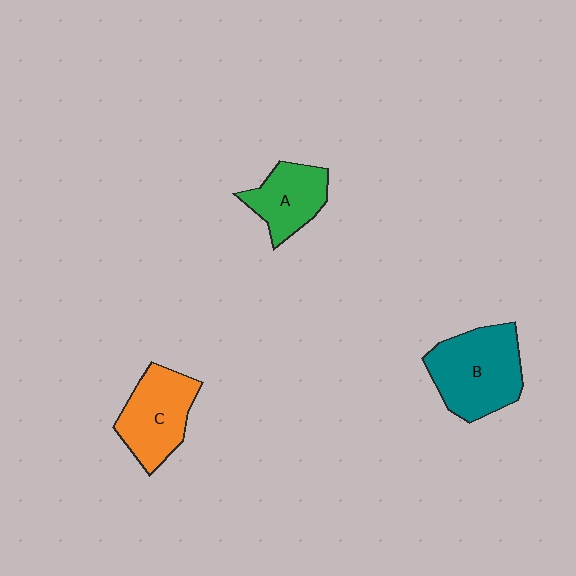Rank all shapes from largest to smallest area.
From largest to smallest: B (teal), C (orange), A (green).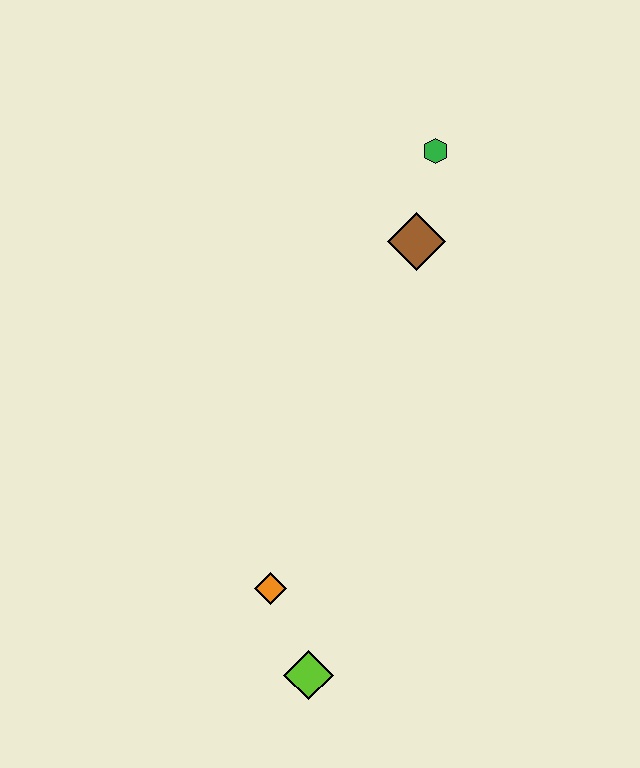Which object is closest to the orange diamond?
The lime diamond is closest to the orange diamond.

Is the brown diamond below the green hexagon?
Yes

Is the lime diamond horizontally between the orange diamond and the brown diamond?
Yes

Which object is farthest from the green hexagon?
The lime diamond is farthest from the green hexagon.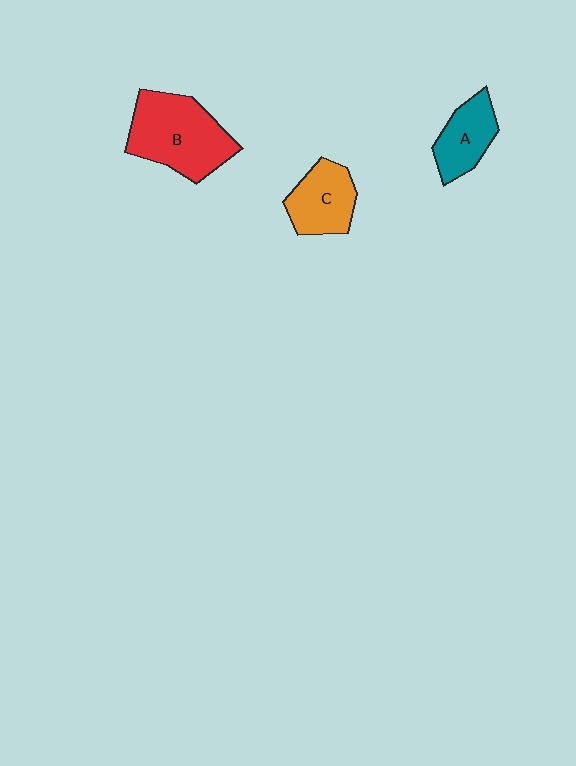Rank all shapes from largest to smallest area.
From largest to smallest: B (red), C (orange), A (teal).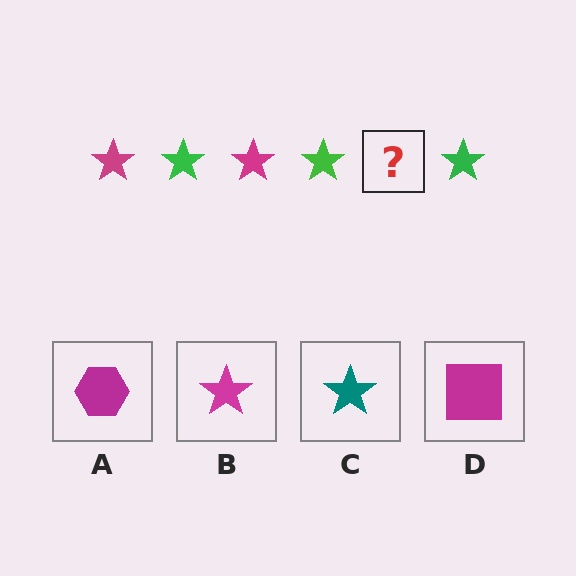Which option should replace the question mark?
Option B.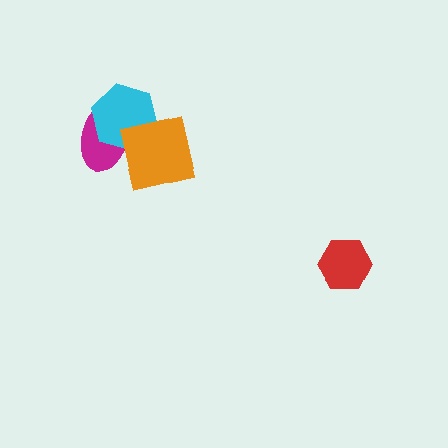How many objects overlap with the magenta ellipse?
2 objects overlap with the magenta ellipse.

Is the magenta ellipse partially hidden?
Yes, it is partially covered by another shape.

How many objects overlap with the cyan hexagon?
2 objects overlap with the cyan hexagon.